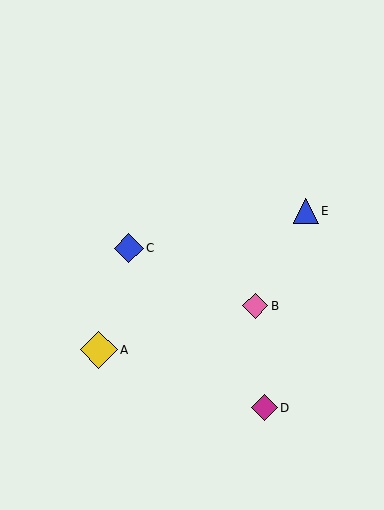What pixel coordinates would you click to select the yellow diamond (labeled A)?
Click at (99, 350) to select the yellow diamond A.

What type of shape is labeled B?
Shape B is a pink diamond.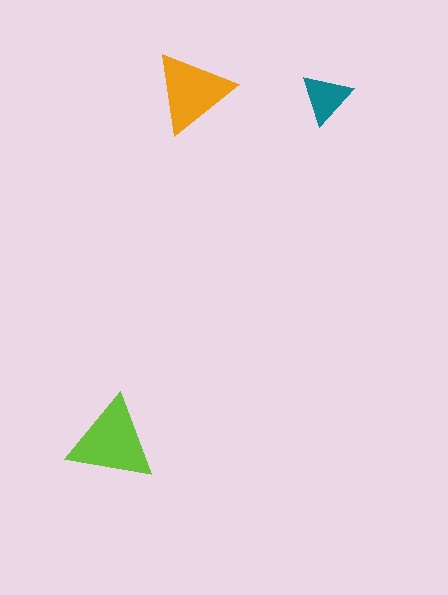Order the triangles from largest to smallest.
the lime one, the orange one, the teal one.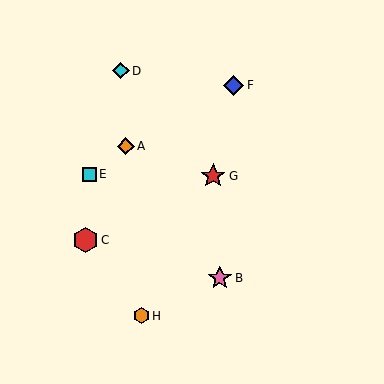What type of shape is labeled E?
Shape E is a cyan square.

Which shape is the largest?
The red star (labeled G) is the largest.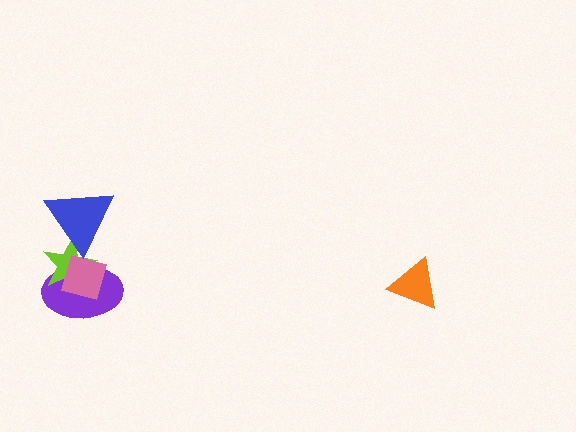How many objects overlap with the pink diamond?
2 objects overlap with the pink diamond.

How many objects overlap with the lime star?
3 objects overlap with the lime star.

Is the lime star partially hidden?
Yes, it is partially covered by another shape.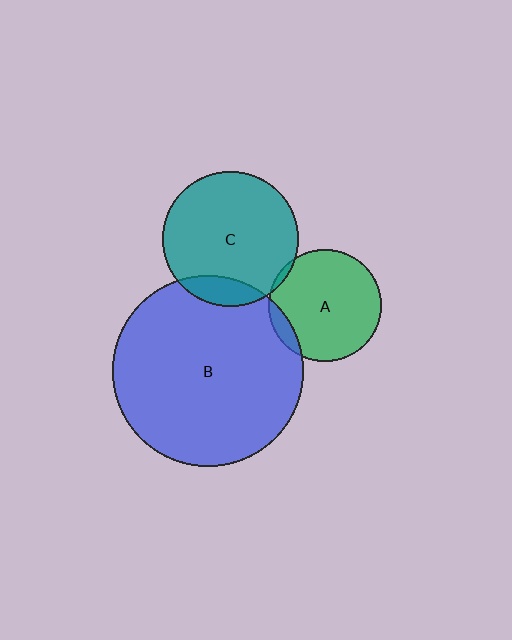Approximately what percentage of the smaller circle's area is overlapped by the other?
Approximately 10%.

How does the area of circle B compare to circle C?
Approximately 2.0 times.